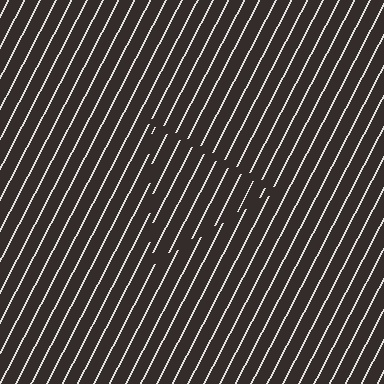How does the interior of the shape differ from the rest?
The interior of the shape contains the same grating, shifted by half a period — the contour is defined by the phase discontinuity where line-ends from the inner and outer gratings abut.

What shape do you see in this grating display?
An illusory triangle. The interior of the shape contains the same grating, shifted by half a period — the contour is defined by the phase discontinuity where line-ends from the inner and outer gratings abut.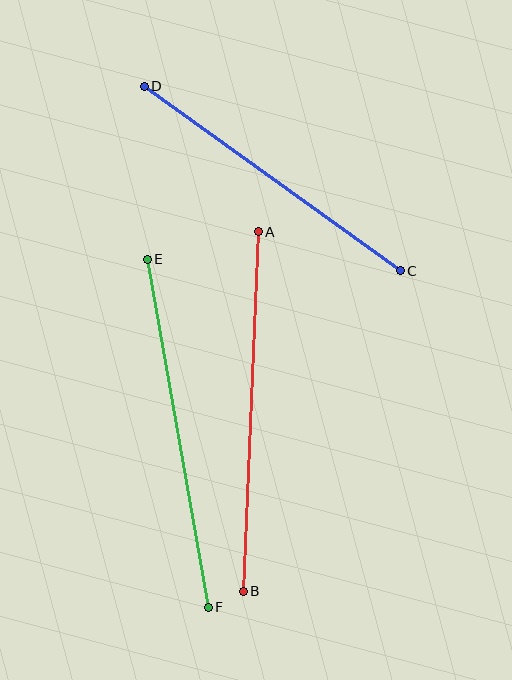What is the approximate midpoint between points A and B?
The midpoint is at approximately (251, 412) pixels.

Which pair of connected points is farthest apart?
Points A and B are farthest apart.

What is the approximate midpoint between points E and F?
The midpoint is at approximately (178, 433) pixels.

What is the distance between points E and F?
The distance is approximately 353 pixels.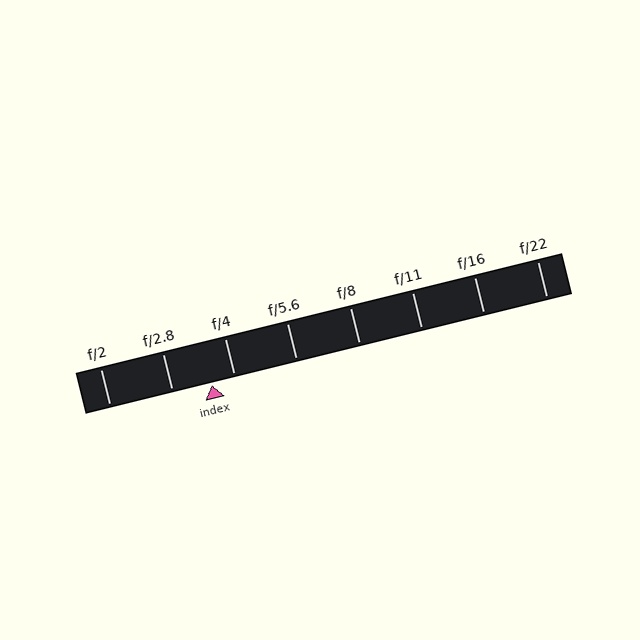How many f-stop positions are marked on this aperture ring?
There are 8 f-stop positions marked.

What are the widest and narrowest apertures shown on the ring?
The widest aperture shown is f/2 and the narrowest is f/22.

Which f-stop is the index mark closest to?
The index mark is closest to f/4.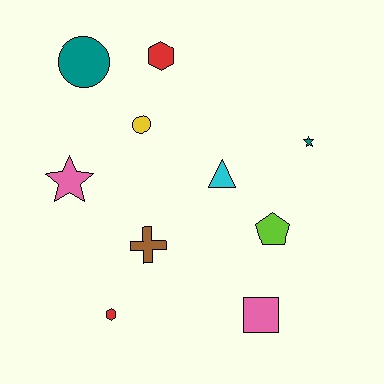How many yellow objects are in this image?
There is 1 yellow object.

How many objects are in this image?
There are 10 objects.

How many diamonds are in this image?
There are no diamonds.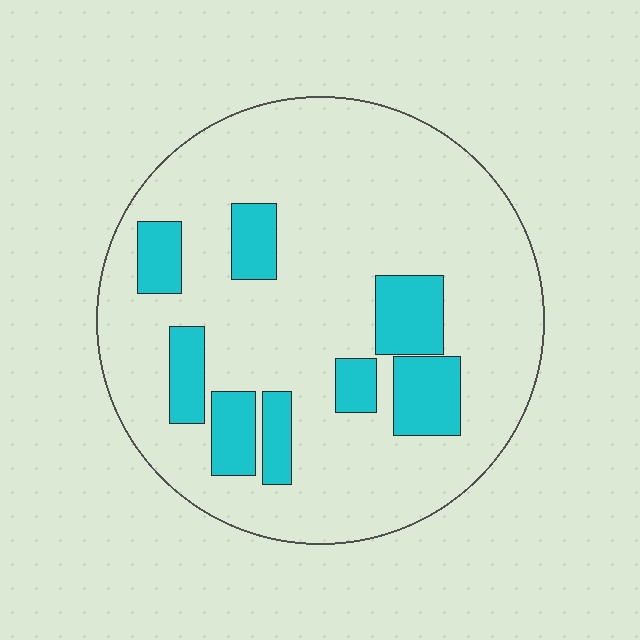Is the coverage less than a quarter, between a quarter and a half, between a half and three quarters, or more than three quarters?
Less than a quarter.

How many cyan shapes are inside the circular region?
8.